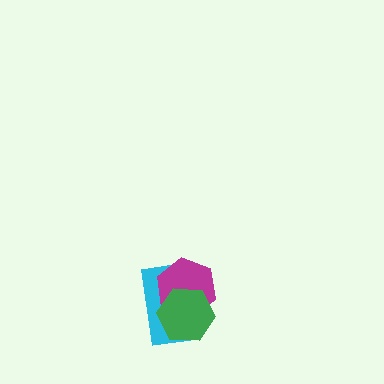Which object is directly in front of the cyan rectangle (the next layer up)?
The magenta hexagon is directly in front of the cyan rectangle.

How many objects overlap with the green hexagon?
2 objects overlap with the green hexagon.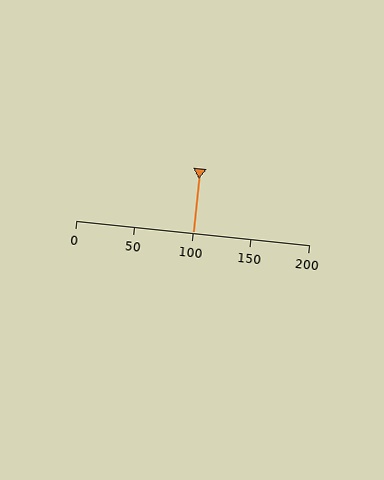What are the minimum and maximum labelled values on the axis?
The axis runs from 0 to 200.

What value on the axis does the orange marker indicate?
The marker indicates approximately 100.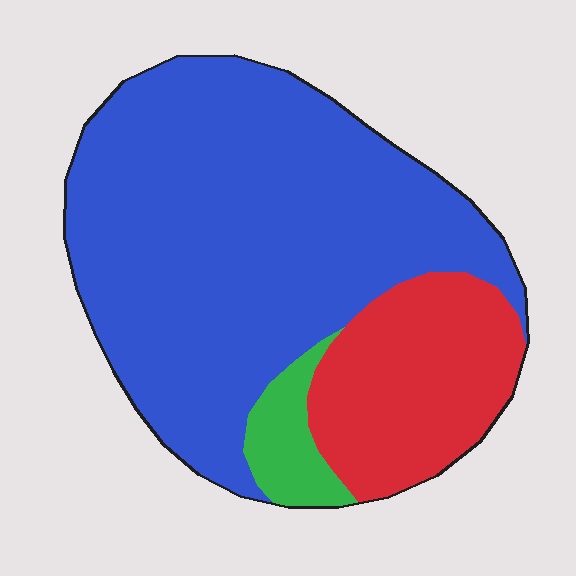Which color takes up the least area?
Green, at roughly 5%.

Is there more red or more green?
Red.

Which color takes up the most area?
Blue, at roughly 70%.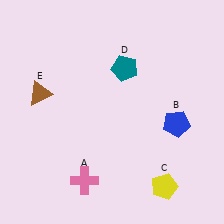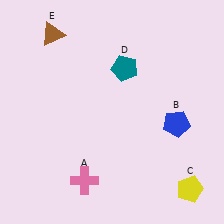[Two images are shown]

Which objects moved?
The objects that moved are: the yellow pentagon (C), the brown triangle (E).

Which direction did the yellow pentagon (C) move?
The yellow pentagon (C) moved right.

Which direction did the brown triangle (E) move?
The brown triangle (E) moved up.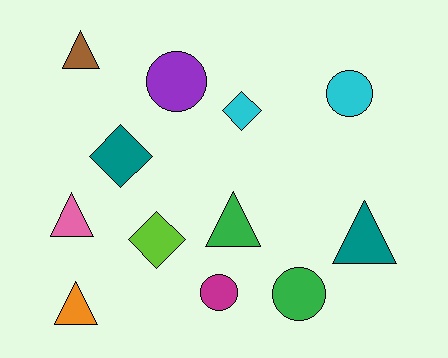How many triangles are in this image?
There are 5 triangles.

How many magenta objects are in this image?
There is 1 magenta object.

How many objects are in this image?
There are 12 objects.